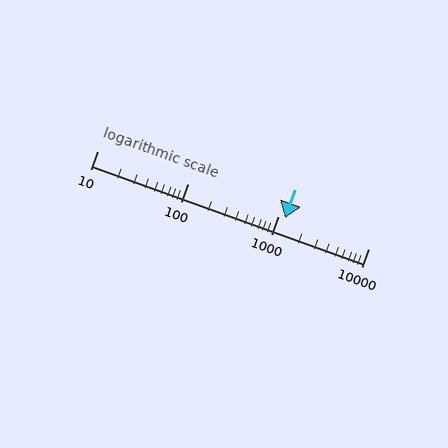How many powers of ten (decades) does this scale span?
The scale spans 3 decades, from 10 to 10000.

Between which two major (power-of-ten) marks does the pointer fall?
The pointer is between 1000 and 10000.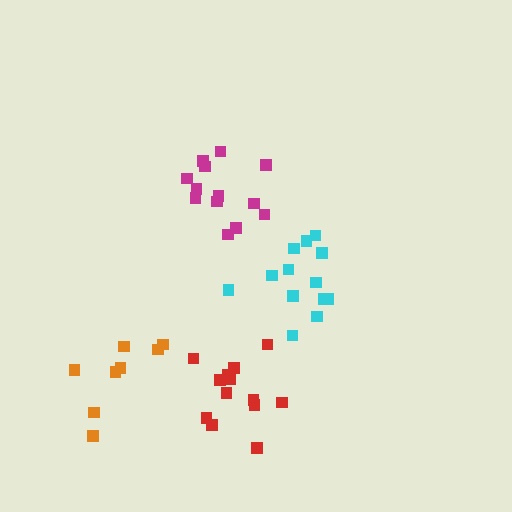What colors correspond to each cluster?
The clusters are colored: cyan, magenta, orange, red.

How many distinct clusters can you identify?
There are 4 distinct clusters.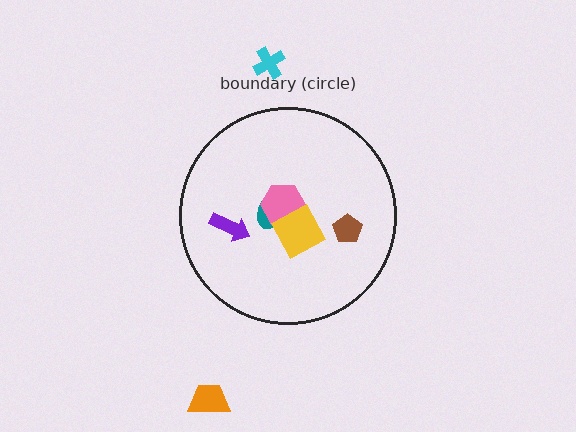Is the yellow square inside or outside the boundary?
Inside.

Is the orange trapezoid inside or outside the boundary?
Outside.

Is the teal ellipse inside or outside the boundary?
Inside.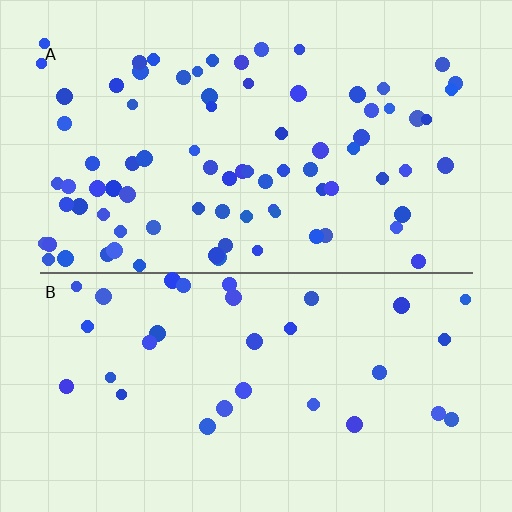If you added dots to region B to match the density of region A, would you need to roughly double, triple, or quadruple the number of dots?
Approximately triple.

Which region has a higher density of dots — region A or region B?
A (the top).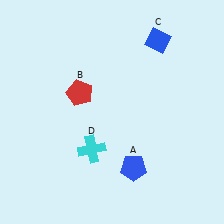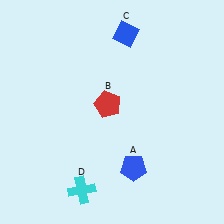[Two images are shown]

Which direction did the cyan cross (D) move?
The cyan cross (D) moved down.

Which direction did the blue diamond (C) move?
The blue diamond (C) moved left.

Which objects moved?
The objects that moved are: the red pentagon (B), the blue diamond (C), the cyan cross (D).